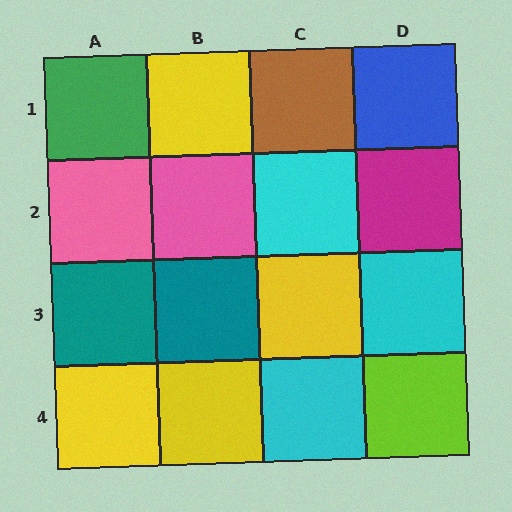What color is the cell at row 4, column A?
Yellow.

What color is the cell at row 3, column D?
Cyan.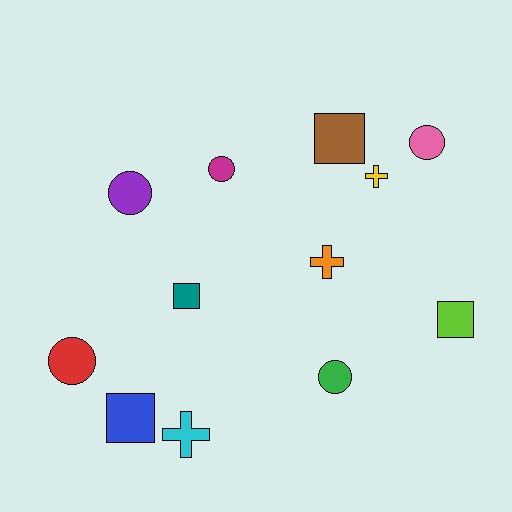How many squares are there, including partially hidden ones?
There are 4 squares.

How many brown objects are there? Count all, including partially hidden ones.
There is 1 brown object.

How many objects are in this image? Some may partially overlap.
There are 12 objects.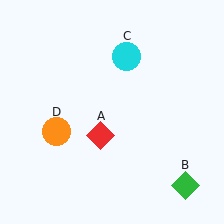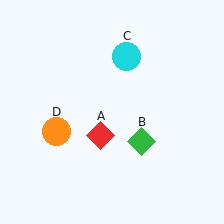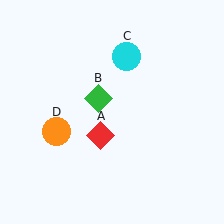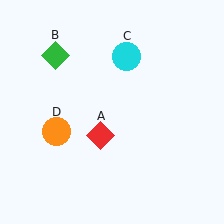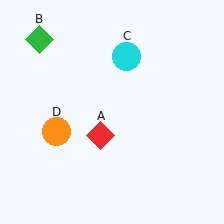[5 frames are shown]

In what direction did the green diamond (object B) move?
The green diamond (object B) moved up and to the left.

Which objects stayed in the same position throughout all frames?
Red diamond (object A) and cyan circle (object C) and orange circle (object D) remained stationary.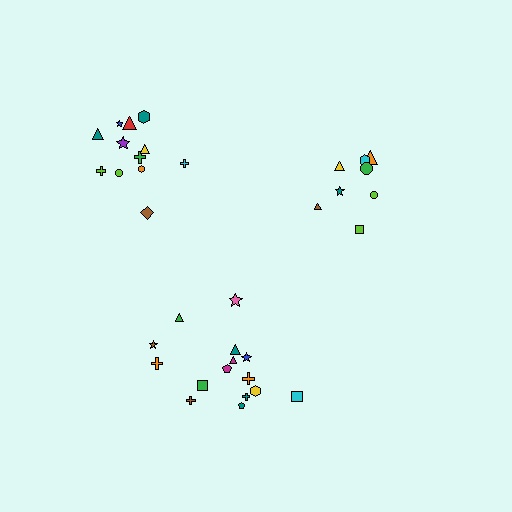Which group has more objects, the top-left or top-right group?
The top-left group.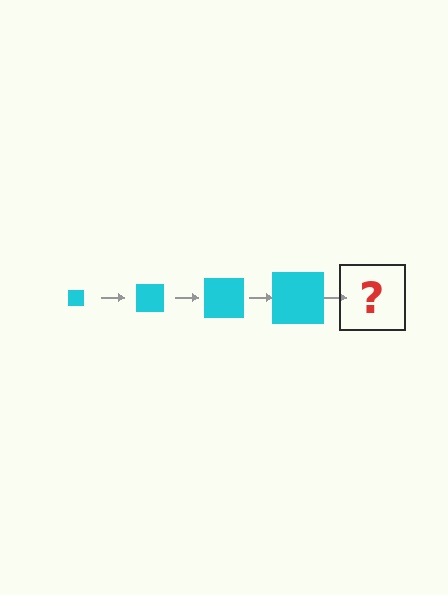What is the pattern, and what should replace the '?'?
The pattern is that the square gets progressively larger each step. The '?' should be a cyan square, larger than the previous one.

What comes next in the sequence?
The next element should be a cyan square, larger than the previous one.